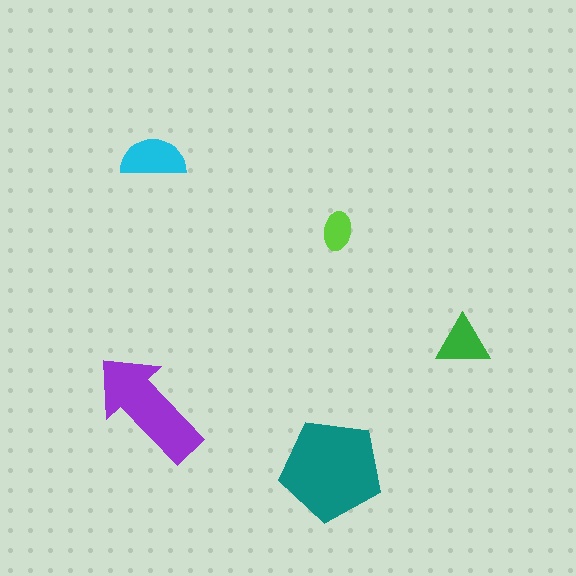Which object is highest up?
The cyan semicircle is topmost.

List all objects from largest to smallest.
The teal pentagon, the purple arrow, the cyan semicircle, the green triangle, the lime ellipse.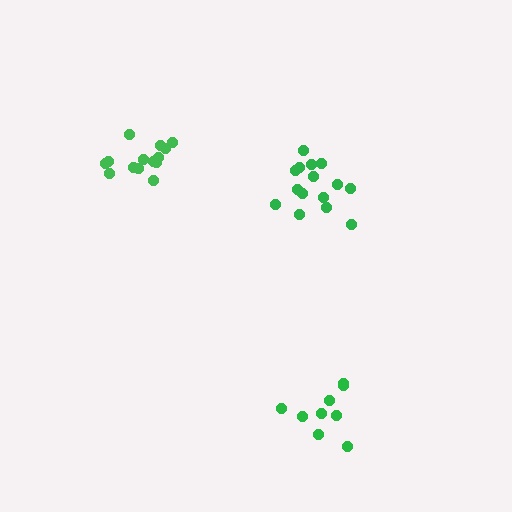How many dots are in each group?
Group 1: 9 dots, Group 2: 14 dots, Group 3: 15 dots (38 total).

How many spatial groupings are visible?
There are 3 spatial groupings.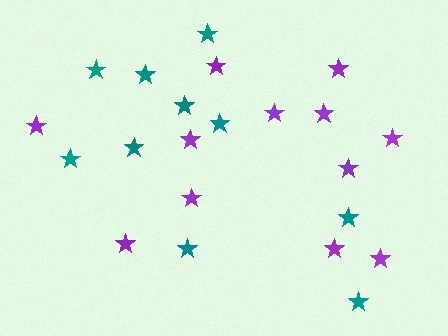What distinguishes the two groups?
There are 2 groups: one group of teal stars (10) and one group of purple stars (12).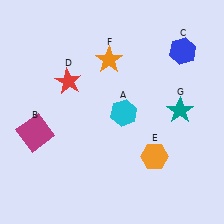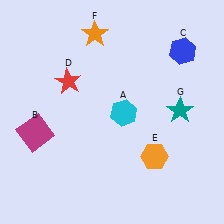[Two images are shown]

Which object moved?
The orange star (F) moved up.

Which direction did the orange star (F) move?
The orange star (F) moved up.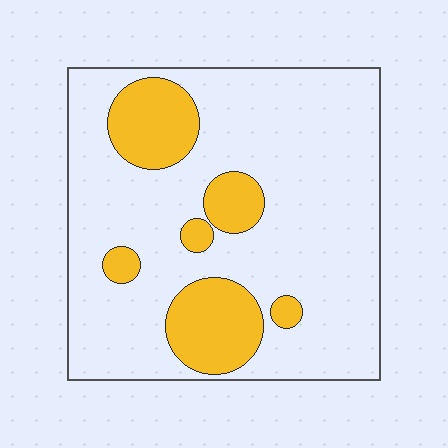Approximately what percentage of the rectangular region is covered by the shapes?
Approximately 20%.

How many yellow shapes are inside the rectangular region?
6.